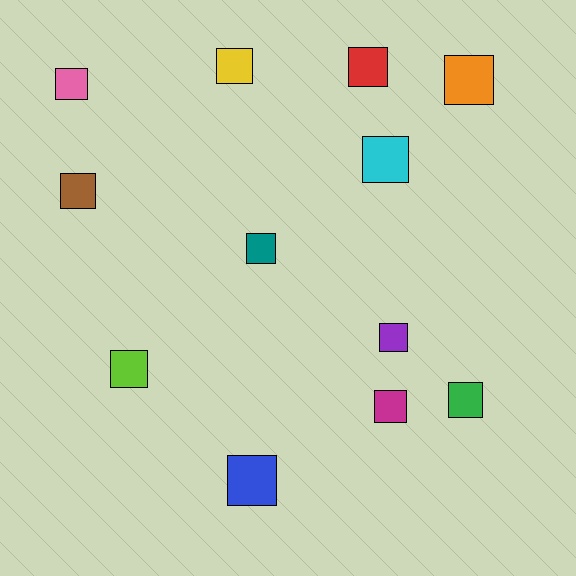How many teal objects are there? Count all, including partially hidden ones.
There is 1 teal object.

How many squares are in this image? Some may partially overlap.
There are 12 squares.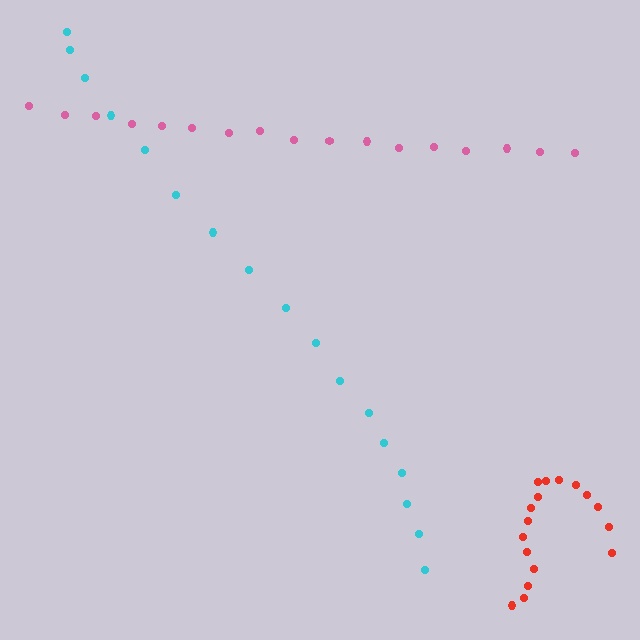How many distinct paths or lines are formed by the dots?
There are 3 distinct paths.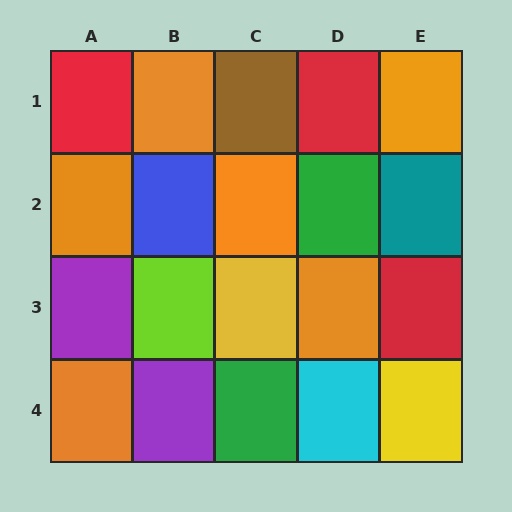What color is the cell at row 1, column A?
Red.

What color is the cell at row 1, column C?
Brown.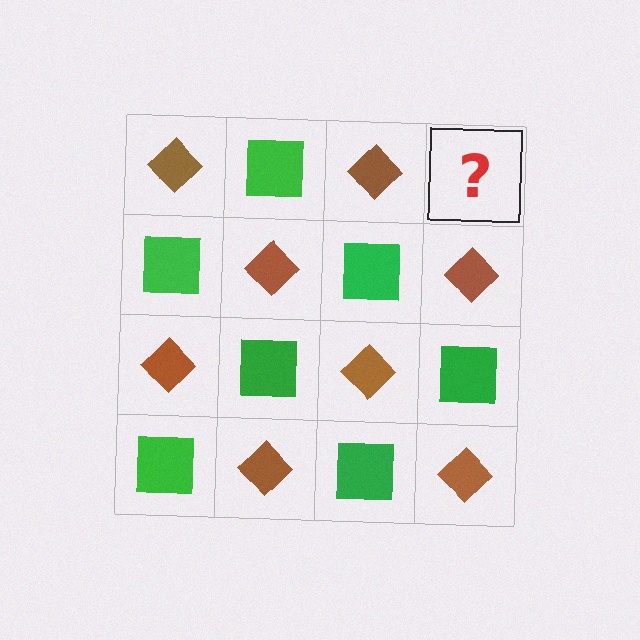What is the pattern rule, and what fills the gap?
The rule is that it alternates brown diamond and green square in a checkerboard pattern. The gap should be filled with a green square.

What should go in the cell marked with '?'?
The missing cell should contain a green square.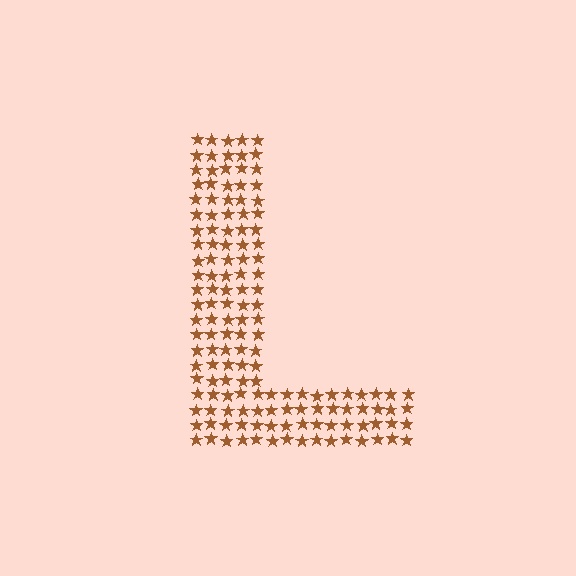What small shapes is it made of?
It is made of small stars.